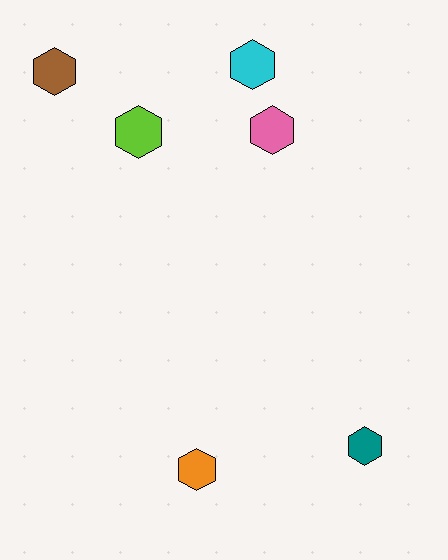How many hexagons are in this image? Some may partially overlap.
There are 6 hexagons.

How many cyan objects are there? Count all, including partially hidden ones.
There is 1 cyan object.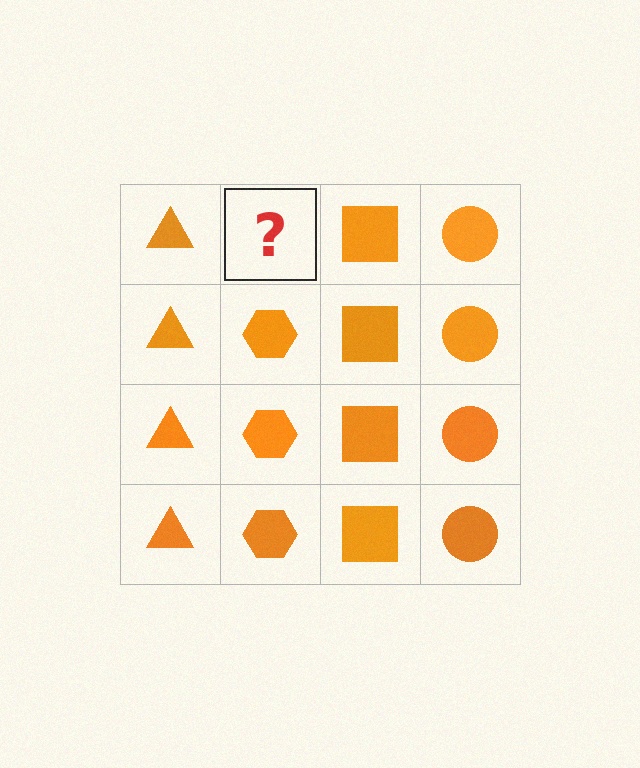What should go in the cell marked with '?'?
The missing cell should contain an orange hexagon.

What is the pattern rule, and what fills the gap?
The rule is that each column has a consistent shape. The gap should be filled with an orange hexagon.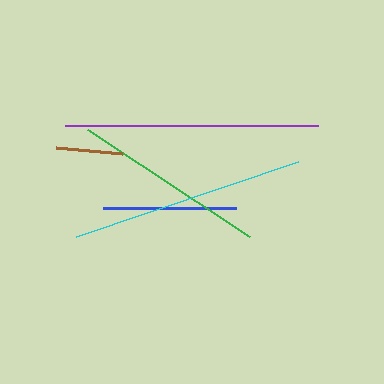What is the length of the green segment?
The green segment is approximately 194 pixels long.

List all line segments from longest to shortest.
From longest to shortest: purple, cyan, green, blue, brown.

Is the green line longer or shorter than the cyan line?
The cyan line is longer than the green line.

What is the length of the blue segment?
The blue segment is approximately 133 pixels long.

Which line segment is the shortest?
The brown line is the shortest at approximately 65 pixels.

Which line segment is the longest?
The purple line is the longest at approximately 253 pixels.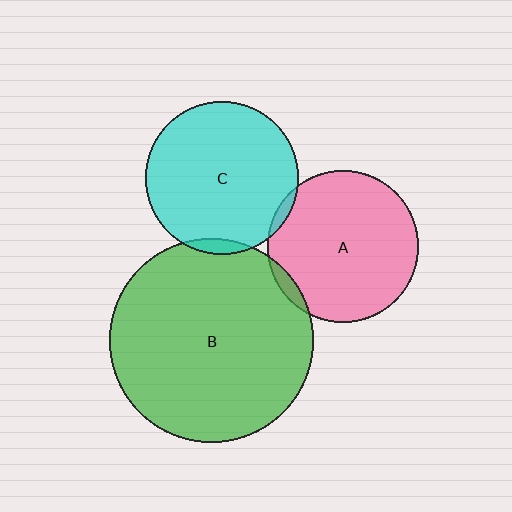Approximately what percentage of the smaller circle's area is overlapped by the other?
Approximately 5%.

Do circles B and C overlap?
Yes.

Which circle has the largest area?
Circle B (green).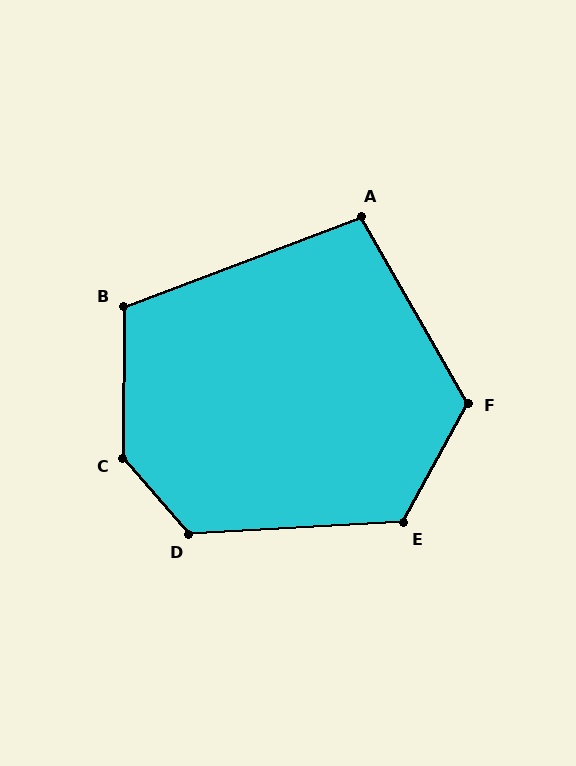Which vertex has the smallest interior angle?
A, at approximately 99 degrees.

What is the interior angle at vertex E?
Approximately 122 degrees (obtuse).